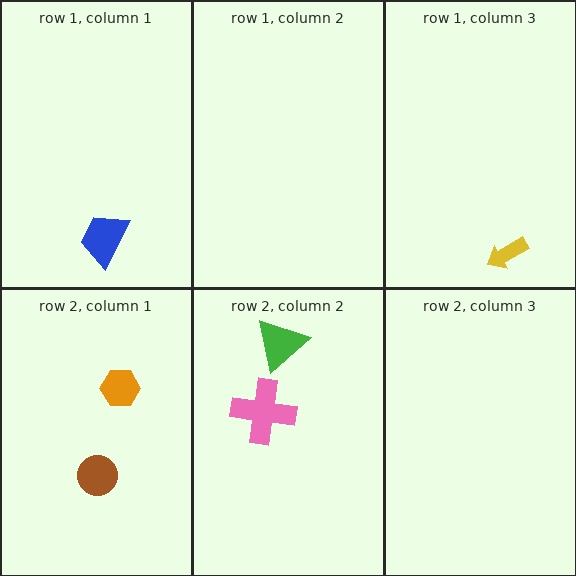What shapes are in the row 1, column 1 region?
The blue trapezoid.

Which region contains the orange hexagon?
The row 2, column 1 region.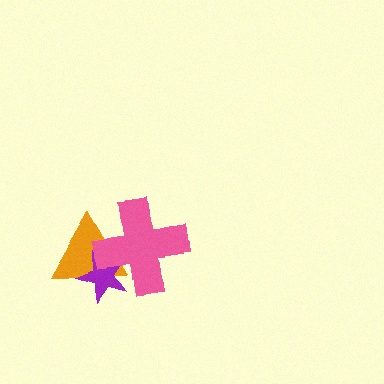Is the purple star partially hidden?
Yes, it is partially covered by another shape.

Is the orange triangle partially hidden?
Yes, it is partially covered by another shape.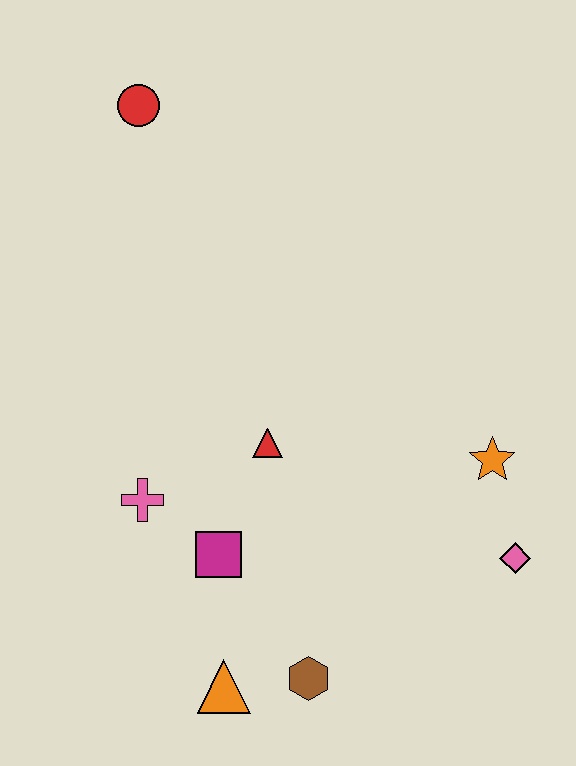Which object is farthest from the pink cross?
The red circle is farthest from the pink cross.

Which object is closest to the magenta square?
The pink cross is closest to the magenta square.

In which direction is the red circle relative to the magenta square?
The red circle is above the magenta square.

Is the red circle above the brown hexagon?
Yes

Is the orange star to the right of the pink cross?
Yes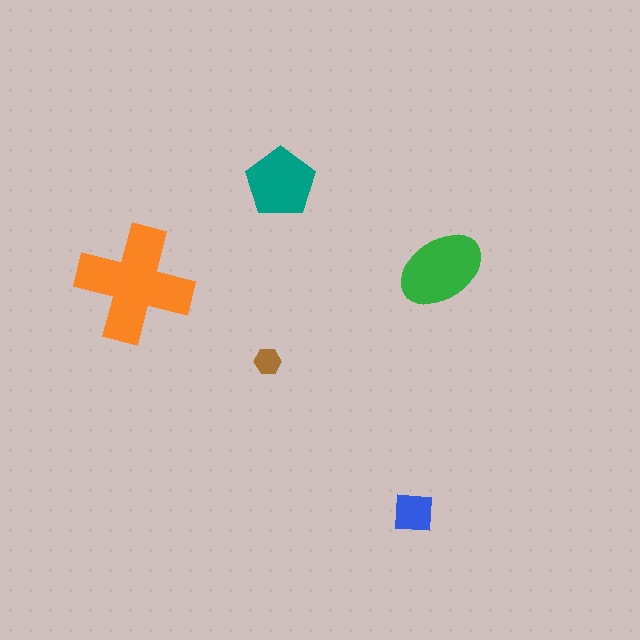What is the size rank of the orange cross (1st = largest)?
1st.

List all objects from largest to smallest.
The orange cross, the green ellipse, the teal pentagon, the blue square, the brown hexagon.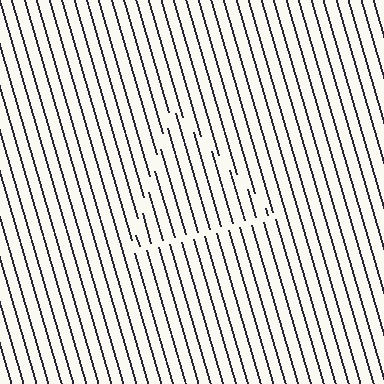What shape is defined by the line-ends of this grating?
An illusory triangle. The interior of the shape contains the same grating, shifted by half a period — the contour is defined by the phase discontinuity where line-ends from the inner and outer gratings abut.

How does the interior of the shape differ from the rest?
The interior of the shape contains the same grating, shifted by half a period — the contour is defined by the phase discontinuity where line-ends from the inner and outer gratings abut.